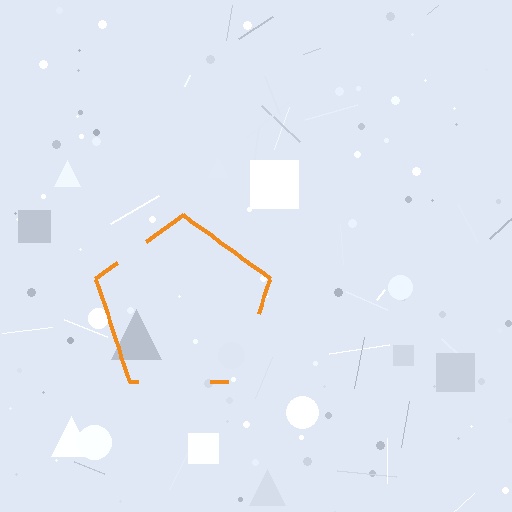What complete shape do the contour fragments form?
The contour fragments form a pentagon.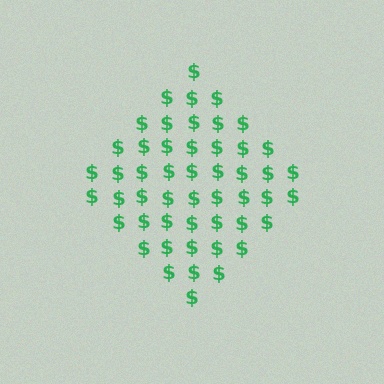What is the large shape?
The large shape is a diamond.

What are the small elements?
The small elements are dollar signs.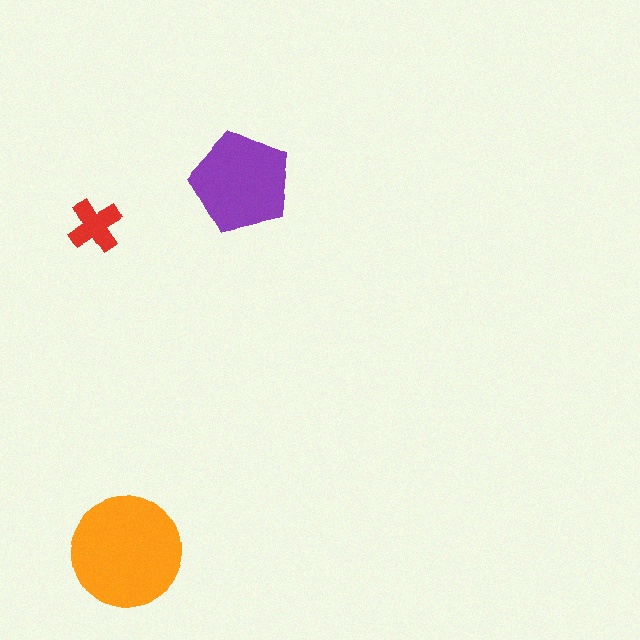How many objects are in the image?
There are 3 objects in the image.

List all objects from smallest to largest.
The red cross, the purple pentagon, the orange circle.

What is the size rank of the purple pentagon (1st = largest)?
2nd.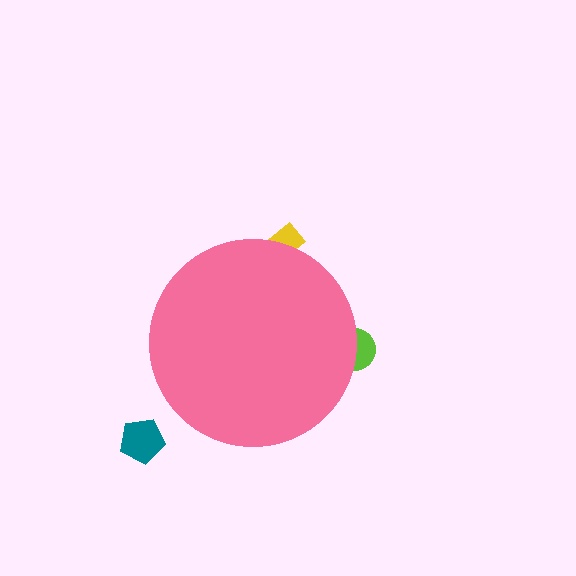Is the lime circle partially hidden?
Yes, the lime circle is partially hidden behind the pink circle.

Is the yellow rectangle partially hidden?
Yes, the yellow rectangle is partially hidden behind the pink circle.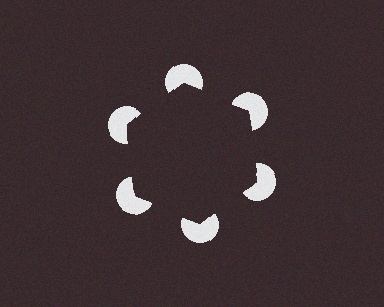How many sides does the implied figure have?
6 sides.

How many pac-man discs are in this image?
There are 6 — one at each vertex of the illusory hexagon.